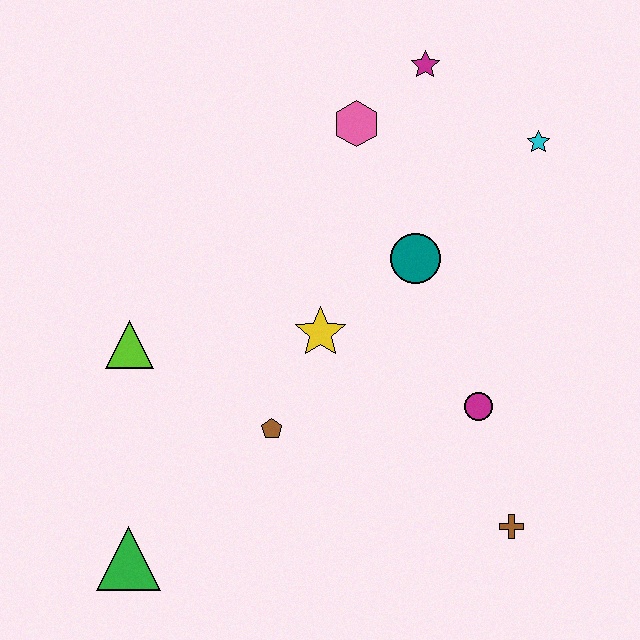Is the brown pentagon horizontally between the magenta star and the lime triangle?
Yes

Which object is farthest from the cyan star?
The green triangle is farthest from the cyan star.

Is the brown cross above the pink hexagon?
No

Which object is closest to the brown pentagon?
The yellow star is closest to the brown pentagon.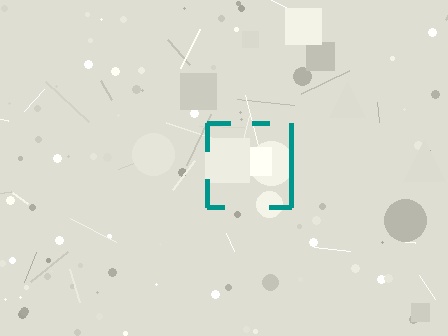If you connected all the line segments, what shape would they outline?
They would outline a square.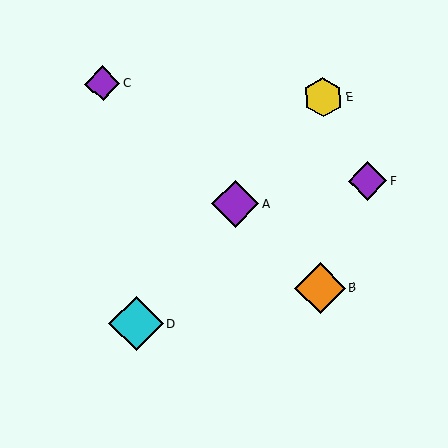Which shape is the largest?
The cyan diamond (labeled D) is the largest.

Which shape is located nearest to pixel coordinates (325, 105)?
The yellow hexagon (labeled E) at (323, 97) is nearest to that location.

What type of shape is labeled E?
Shape E is a yellow hexagon.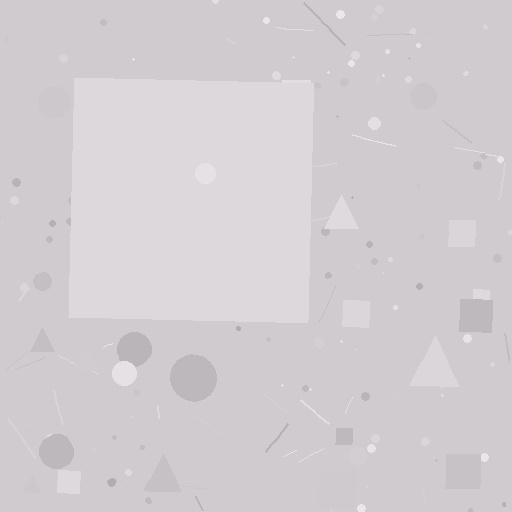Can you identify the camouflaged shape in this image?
The camouflaged shape is a square.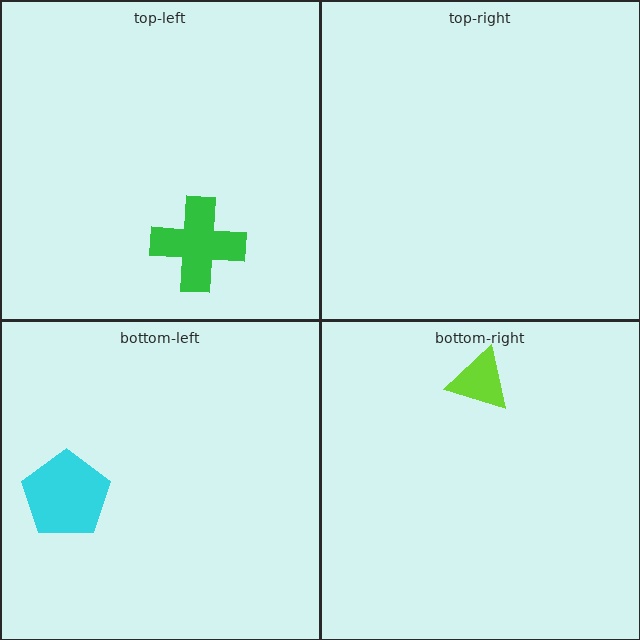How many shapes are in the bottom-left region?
1.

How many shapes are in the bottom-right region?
1.